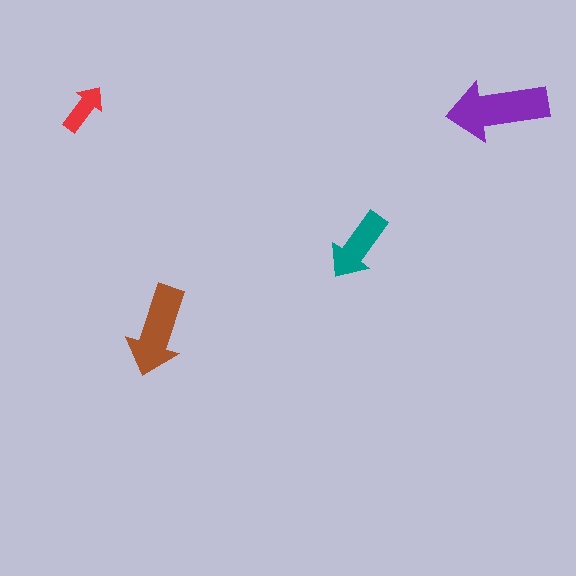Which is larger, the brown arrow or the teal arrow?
The brown one.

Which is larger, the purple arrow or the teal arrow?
The purple one.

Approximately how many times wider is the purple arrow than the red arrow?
About 2 times wider.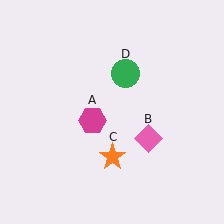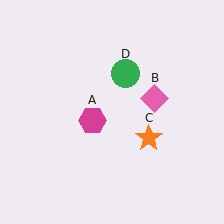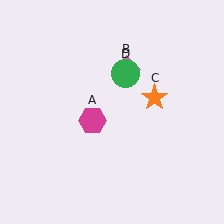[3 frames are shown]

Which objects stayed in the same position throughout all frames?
Magenta hexagon (object A) and green circle (object D) remained stationary.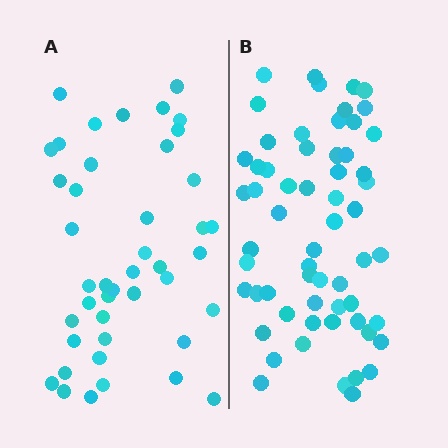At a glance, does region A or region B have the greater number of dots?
Region B (the right region) has more dots.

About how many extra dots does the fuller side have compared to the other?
Region B has approximately 15 more dots than region A.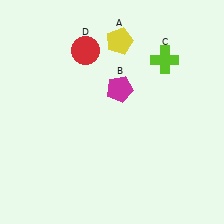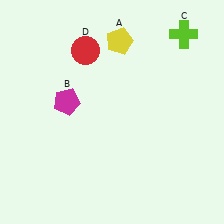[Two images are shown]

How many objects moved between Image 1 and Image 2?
2 objects moved between the two images.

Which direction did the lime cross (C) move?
The lime cross (C) moved up.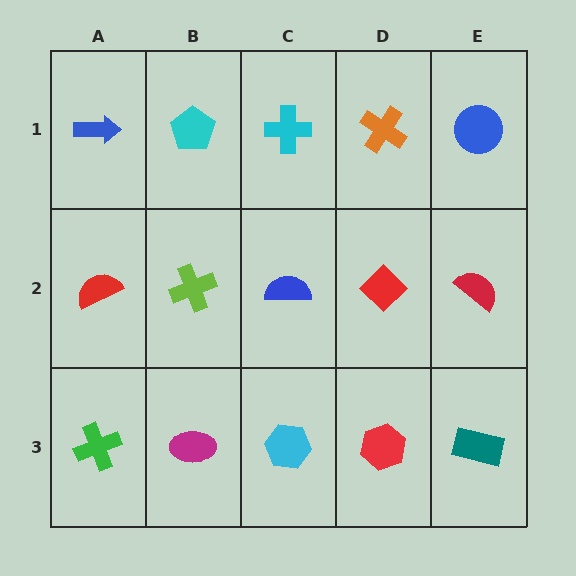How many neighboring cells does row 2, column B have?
4.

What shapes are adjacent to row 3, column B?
A lime cross (row 2, column B), a green cross (row 3, column A), a cyan hexagon (row 3, column C).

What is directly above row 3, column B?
A lime cross.